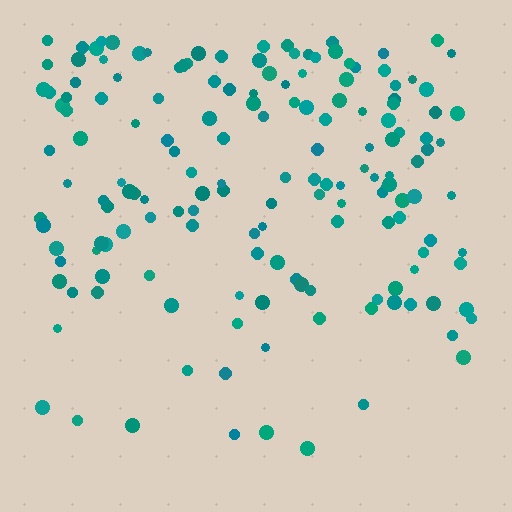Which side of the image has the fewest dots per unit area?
The bottom.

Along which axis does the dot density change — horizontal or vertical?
Vertical.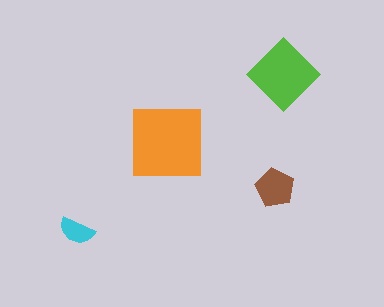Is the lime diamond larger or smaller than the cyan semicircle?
Larger.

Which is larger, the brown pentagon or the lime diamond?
The lime diamond.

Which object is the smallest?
The cyan semicircle.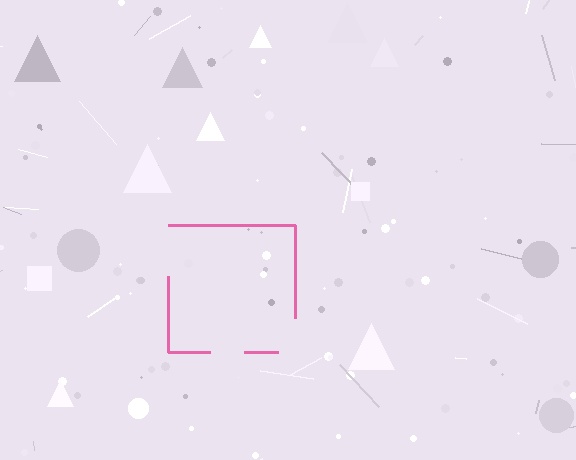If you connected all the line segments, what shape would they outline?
They would outline a square.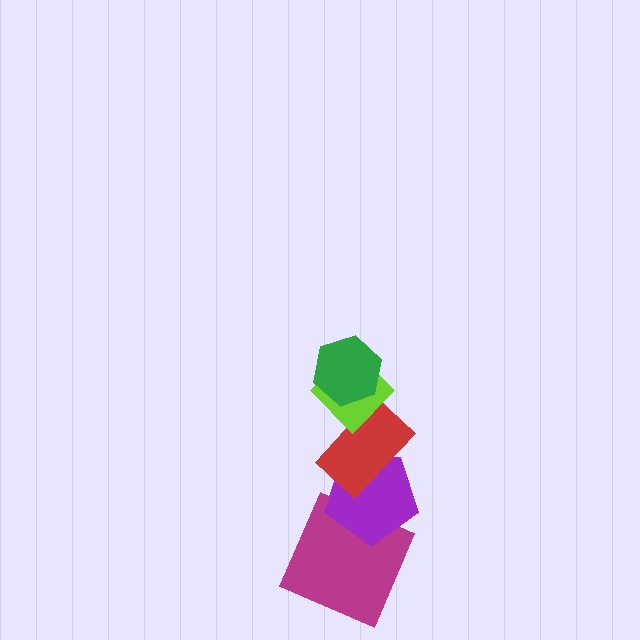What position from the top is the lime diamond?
The lime diamond is 2nd from the top.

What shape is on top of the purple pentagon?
The red rectangle is on top of the purple pentagon.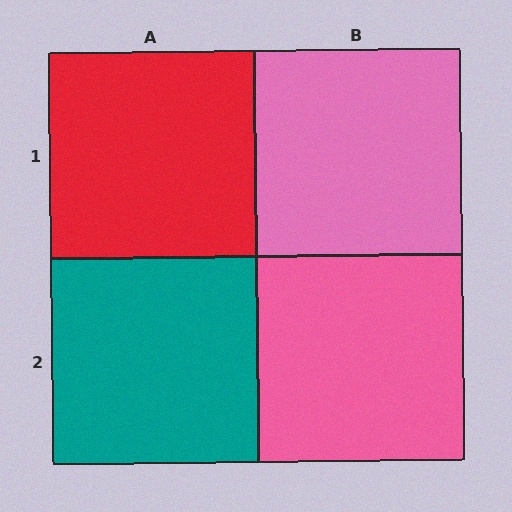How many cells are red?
1 cell is red.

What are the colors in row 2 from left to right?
Teal, pink.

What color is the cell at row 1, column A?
Red.